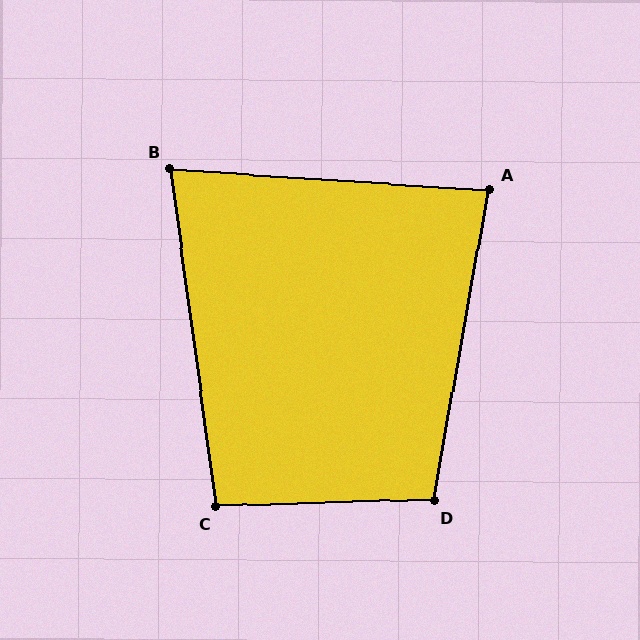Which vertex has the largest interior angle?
D, at approximately 102 degrees.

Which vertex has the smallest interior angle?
B, at approximately 78 degrees.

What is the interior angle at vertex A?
Approximately 84 degrees (acute).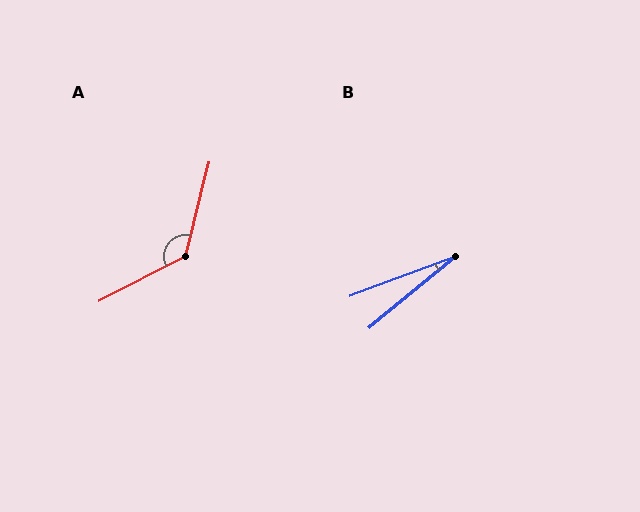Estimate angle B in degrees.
Approximately 19 degrees.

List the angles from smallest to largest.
B (19°), A (131°).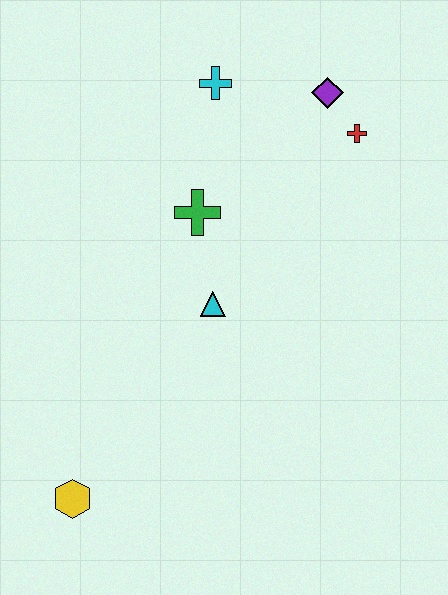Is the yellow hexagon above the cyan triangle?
No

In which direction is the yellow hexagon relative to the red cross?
The yellow hexagon is below the red cross.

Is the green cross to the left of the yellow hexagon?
No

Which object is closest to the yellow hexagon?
The cyan triangle is closest to the yellow hexagon.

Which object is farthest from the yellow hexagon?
The purple diamond is farthest from the yellow hexagon.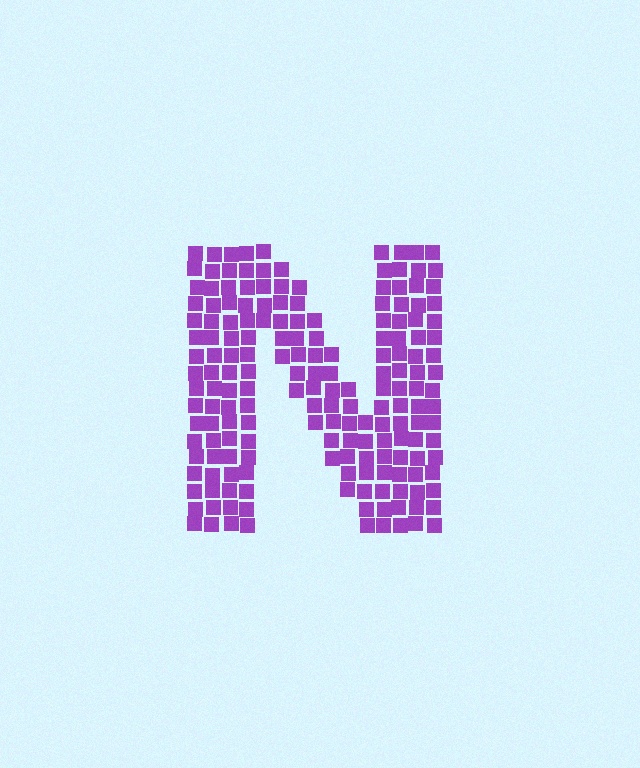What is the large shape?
The large shape is the letter N.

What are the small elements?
The small elements are squares.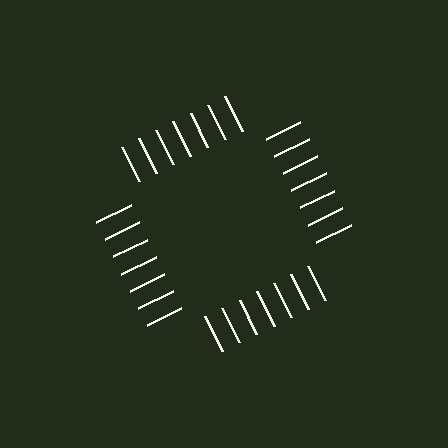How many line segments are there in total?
28 — 7 along each of the 4 edges.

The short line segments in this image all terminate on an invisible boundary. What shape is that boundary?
An illusory square — the line segments terminate on its edges but no continuous stroke is drawn.